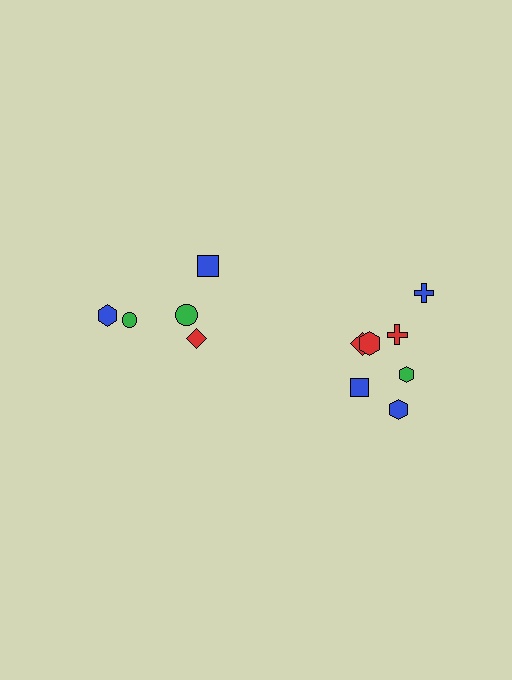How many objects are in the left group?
There are 5 objects.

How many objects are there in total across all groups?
There are 12 objects.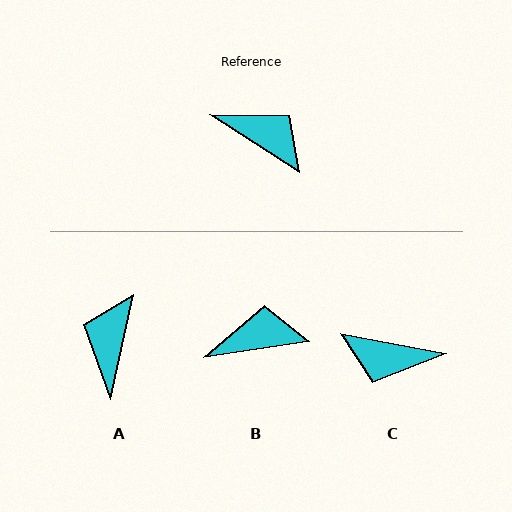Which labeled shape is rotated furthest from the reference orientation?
C, about 158 degrees away.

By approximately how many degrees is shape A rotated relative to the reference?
Approximately 110 degrees counter-clockwise.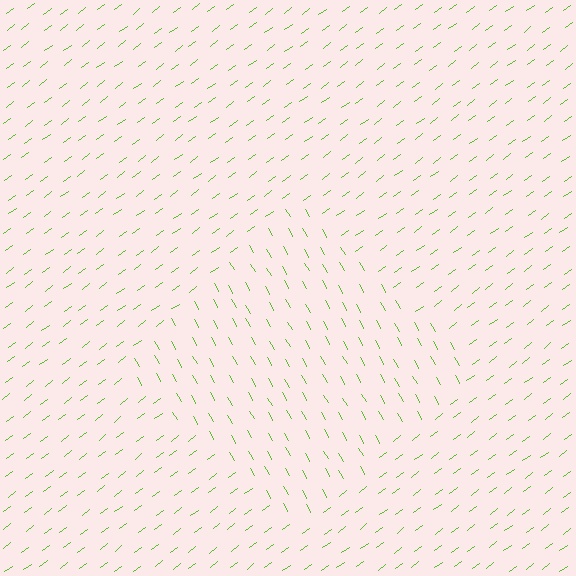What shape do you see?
I see a diamond.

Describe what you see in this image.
The image is filled with small lime line segments. A diamond region in the image has lines oriented differently from the surrounding lines, creating a visible texture boundary.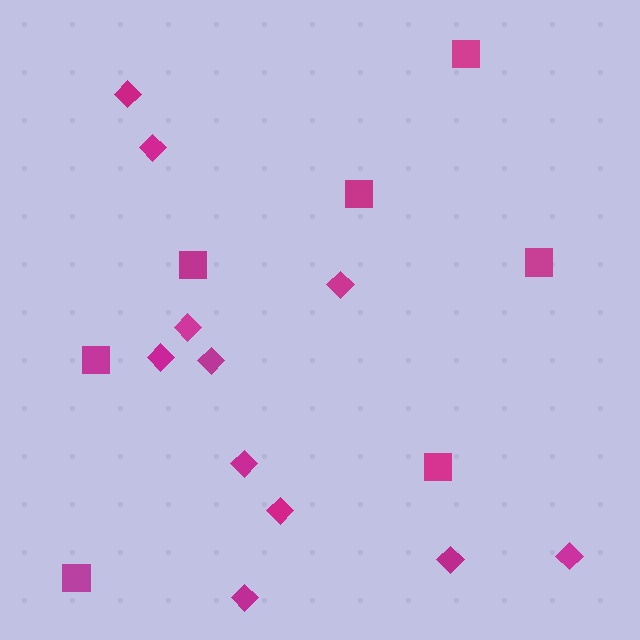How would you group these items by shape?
There are 2 groups: one group of squares (7) and one group of diamonds (11).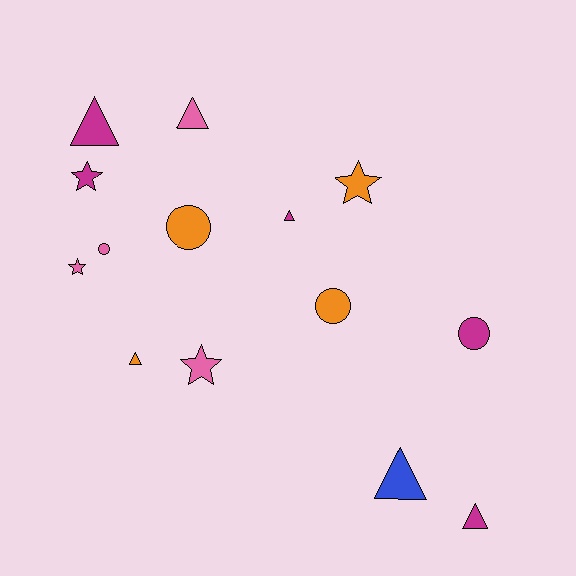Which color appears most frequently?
Magenta, with 5 objects.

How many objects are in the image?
There are 14 objects.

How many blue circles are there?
There are no blue circles.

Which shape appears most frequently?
Triangle, with 6 objects.